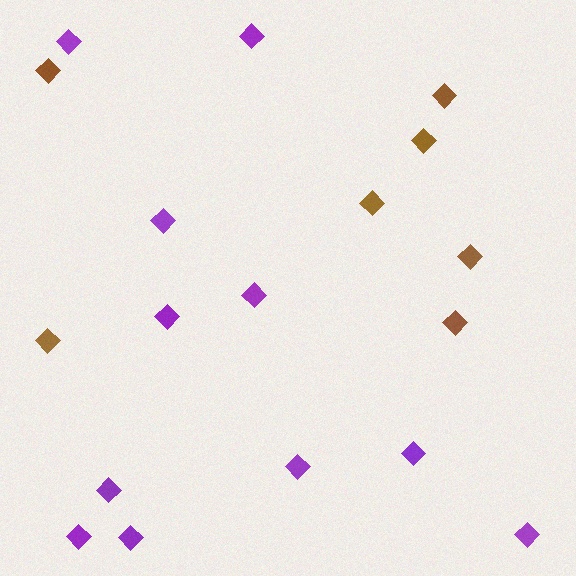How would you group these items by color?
There are 2 groups: one group of brown diamonds (7) and one group of purple diamonds (11).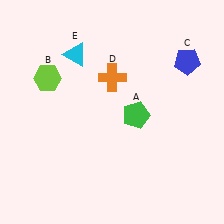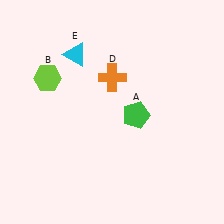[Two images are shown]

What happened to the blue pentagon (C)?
The blue pentagon (C) was removed in Image 2. It was in the top-right area of Image 1.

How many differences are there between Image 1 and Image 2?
There is 1 difference between the two images.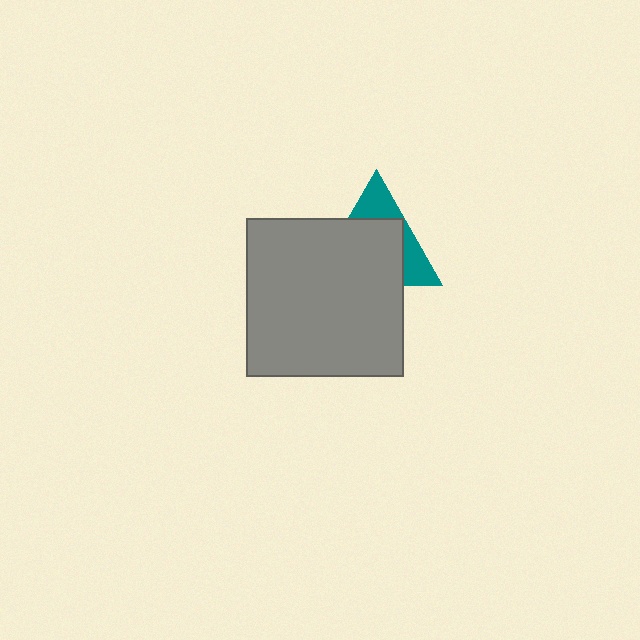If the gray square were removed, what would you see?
You would see the complete teal triangle.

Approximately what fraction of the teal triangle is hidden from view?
Roughly 65% of the teal triangle is hidden behind the gray square.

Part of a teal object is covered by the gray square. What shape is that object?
It is a triangle.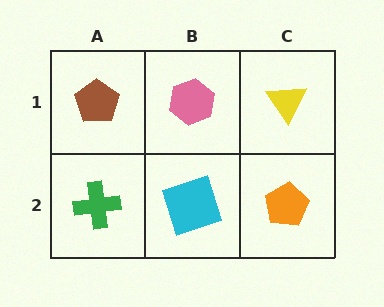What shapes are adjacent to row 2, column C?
A yellow triangle (row 1, column C), a cyan square (row 2, column B).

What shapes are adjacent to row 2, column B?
A pink hexagon (row 1, column B), a green cross (row 2, column A), an orange pentagon (row 2, column C).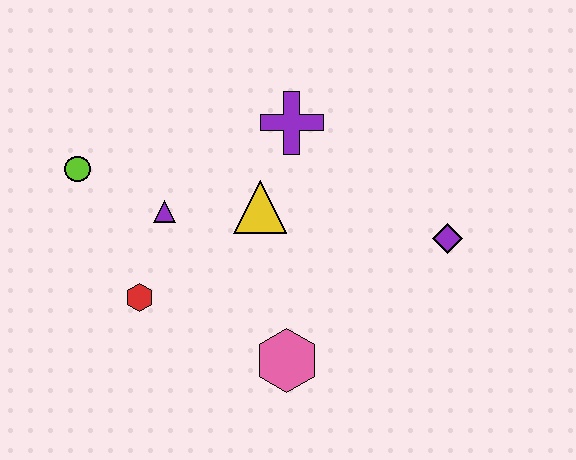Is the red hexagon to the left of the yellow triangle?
Yes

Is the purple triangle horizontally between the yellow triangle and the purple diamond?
No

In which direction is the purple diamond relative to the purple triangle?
The purple diamond is to the right of the purple triangle.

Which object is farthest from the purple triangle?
The purple diamond is farthest from the purple triangle.